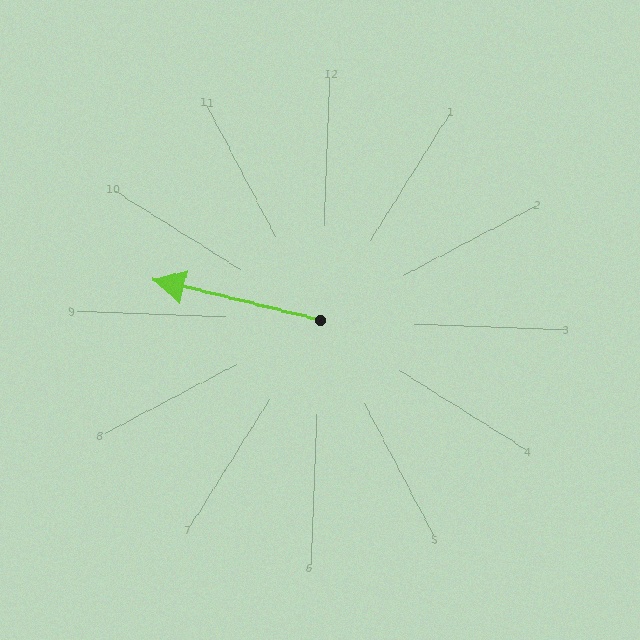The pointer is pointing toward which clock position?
Roughly 9 o'clock.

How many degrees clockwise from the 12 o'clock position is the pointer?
Approximately 281 degrees.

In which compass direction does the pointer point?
West.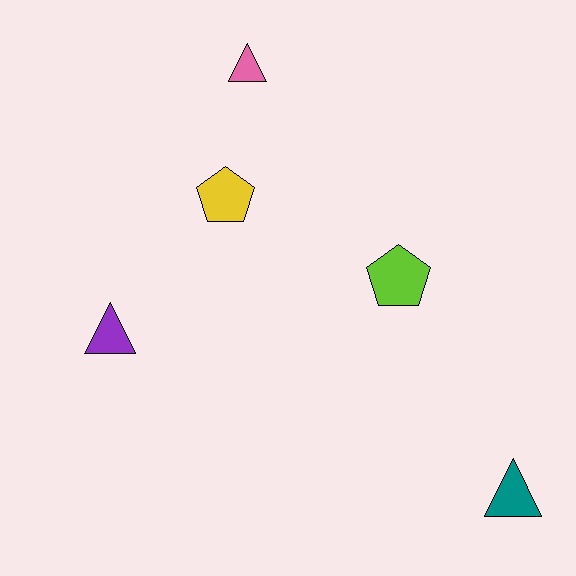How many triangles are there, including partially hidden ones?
There are 3 triangles.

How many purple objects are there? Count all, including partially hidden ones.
There is 1 purple object.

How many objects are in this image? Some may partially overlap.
There are 5 objects.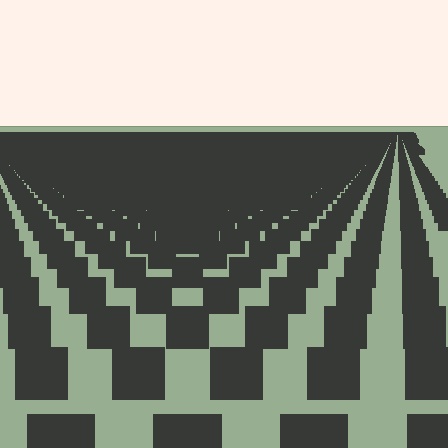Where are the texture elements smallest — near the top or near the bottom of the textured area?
Near the top.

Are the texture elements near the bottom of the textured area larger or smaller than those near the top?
Larger. Near the bottom, elements are closer to the viewer and appear at a bigger on-screen size.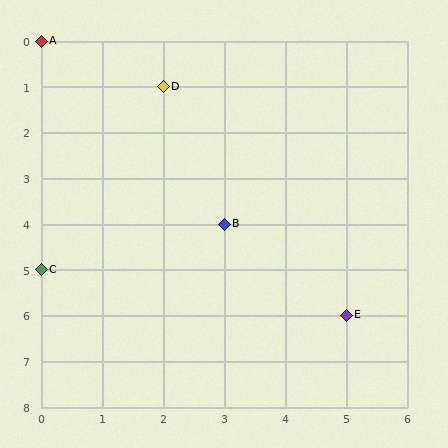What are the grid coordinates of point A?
Point A is at grid coordinates (0, 0).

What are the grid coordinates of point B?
Point B is at grid coordinates (3, 4).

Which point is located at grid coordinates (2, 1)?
Point D is at (2, 1).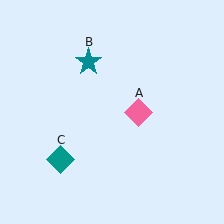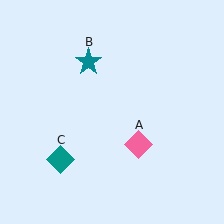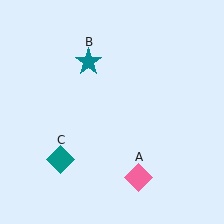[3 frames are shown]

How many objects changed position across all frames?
1 object changed position: pink diamond (object A).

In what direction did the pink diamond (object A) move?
The pink diamond (object A) moved down.